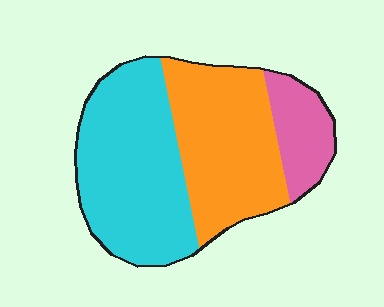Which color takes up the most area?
Cyan, at roughly 45%.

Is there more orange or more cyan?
Cyan.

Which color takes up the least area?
Pink, at roughly 15%.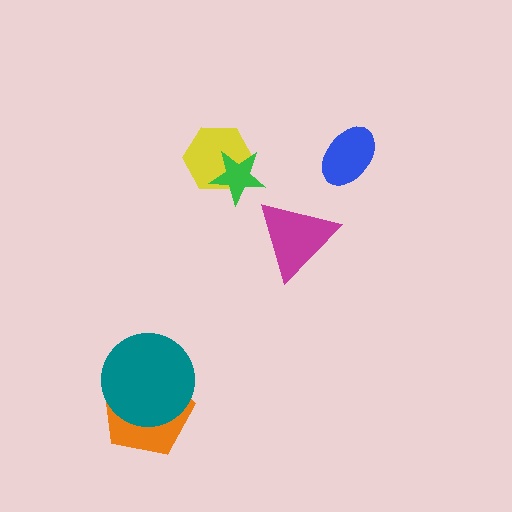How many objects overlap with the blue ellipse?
0 objects overlap with the blue ellipse.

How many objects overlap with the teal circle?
1 object overlaps with the teal circle.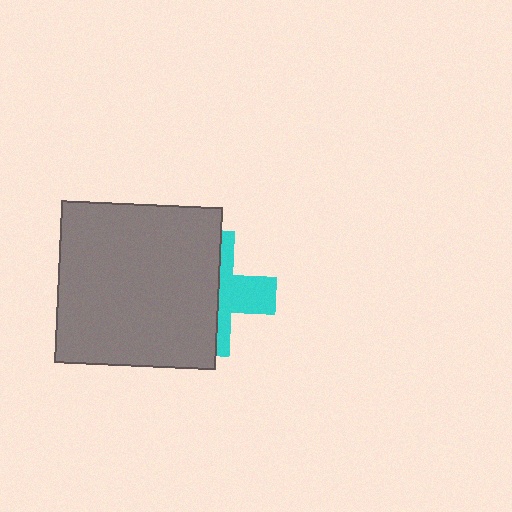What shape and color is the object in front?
The object in front is a gray square.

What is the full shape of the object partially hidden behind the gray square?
The partially hidden object is a cyan cross.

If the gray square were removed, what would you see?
You would see the complete cyan cross.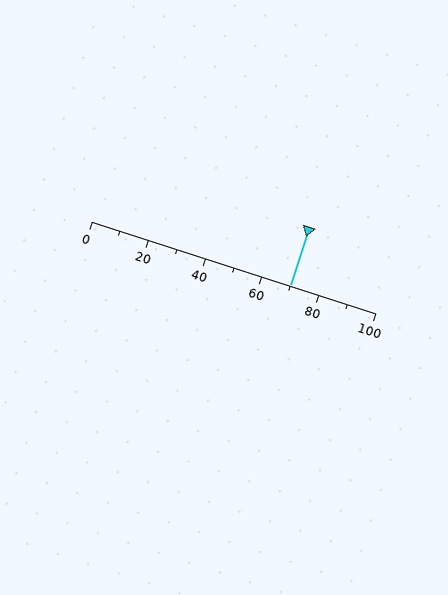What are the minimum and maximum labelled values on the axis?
The axis runs from 0 to 100.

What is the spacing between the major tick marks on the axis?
The major ticks are spaced 20 apart.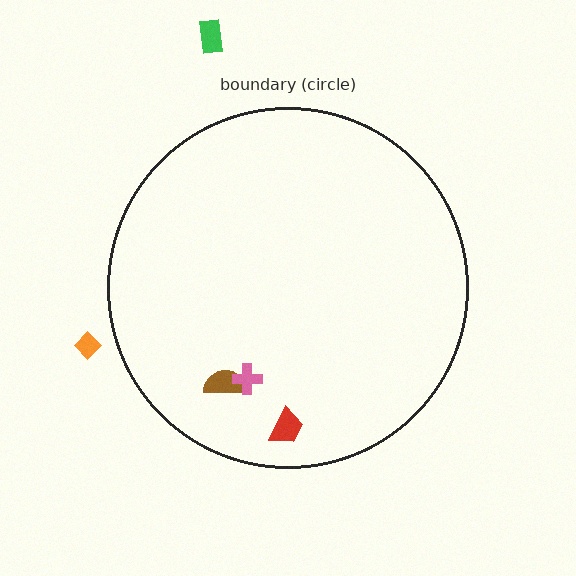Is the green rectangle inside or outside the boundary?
Outside.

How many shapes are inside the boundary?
3 inside, 2 outside.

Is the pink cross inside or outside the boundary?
Inside.